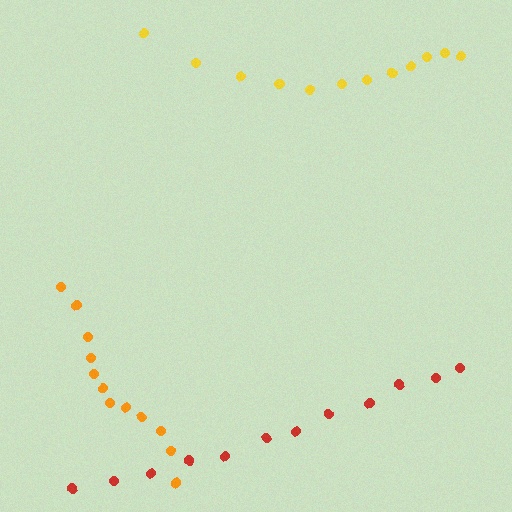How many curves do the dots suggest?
There are 3 distinct paths.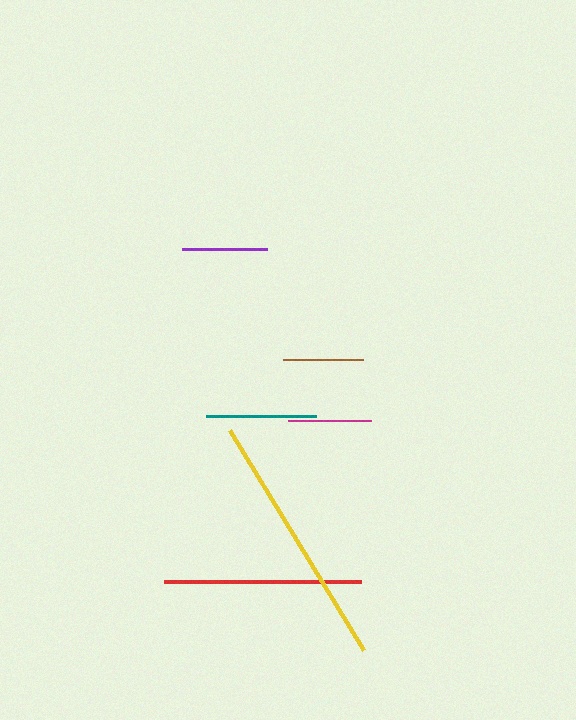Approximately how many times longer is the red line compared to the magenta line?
The red line is approximately 2.4 times the length of the magenta line.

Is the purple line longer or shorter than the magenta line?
The purple line is longer than the magenta line.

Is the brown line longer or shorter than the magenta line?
The magenta line is longer than the brown line.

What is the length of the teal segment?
The teal segment is approximately 110 pixels long.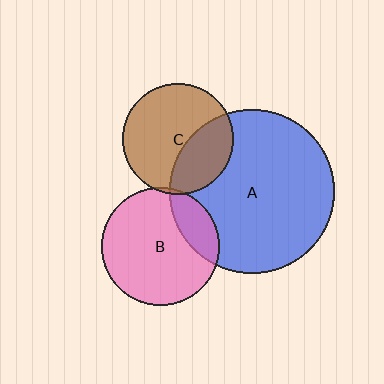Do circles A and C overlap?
Yes.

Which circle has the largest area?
Circle A (blue).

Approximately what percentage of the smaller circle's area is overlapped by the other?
Approximately 35%.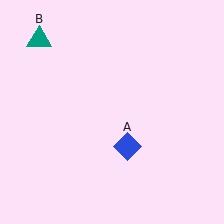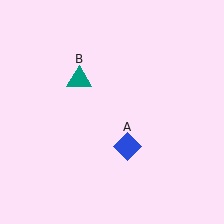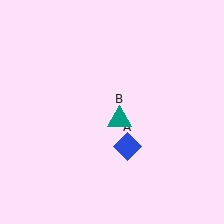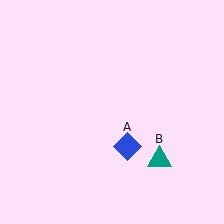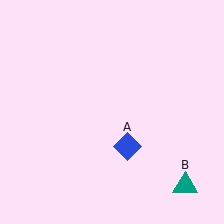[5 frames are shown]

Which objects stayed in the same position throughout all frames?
Blue diamond (object A) remained stationary.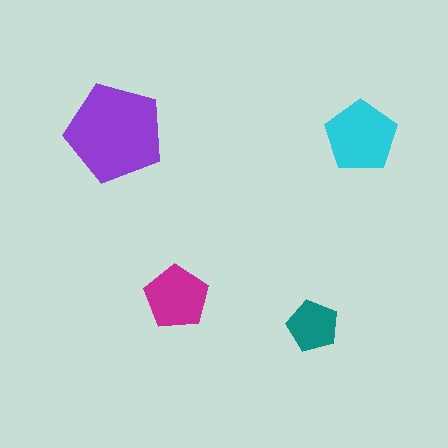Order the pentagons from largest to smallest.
the purple one, the cyan one, the magenta one, the teal one.